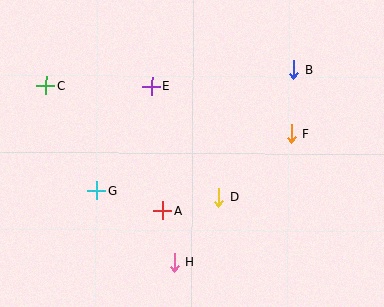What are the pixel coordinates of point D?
Point D is at (218, 198).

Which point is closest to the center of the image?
Point D at (218, 198) is closest to the center.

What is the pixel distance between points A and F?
The distance between A and F is 150 pixels.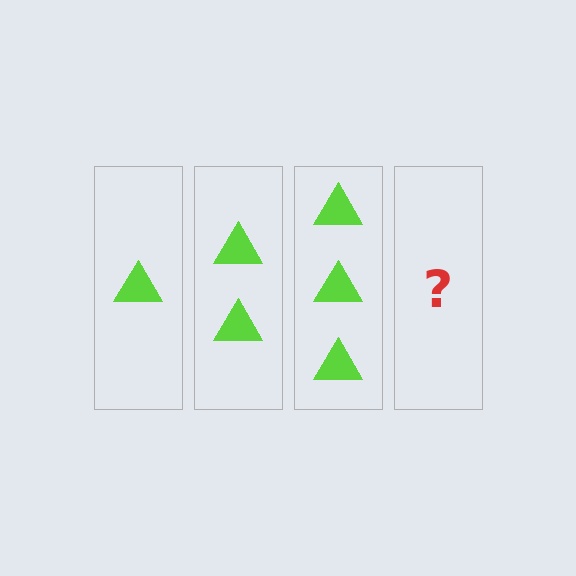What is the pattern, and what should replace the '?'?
The pattern is that each step adds one more triangle. The '?' should be 4 triangles.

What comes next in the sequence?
The next element should be 4 triangles.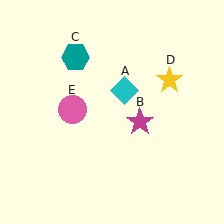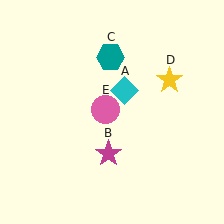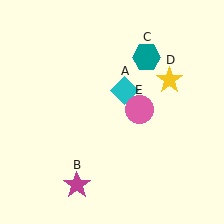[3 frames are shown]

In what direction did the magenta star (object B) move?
The magenta star (object B) moved down and to the left.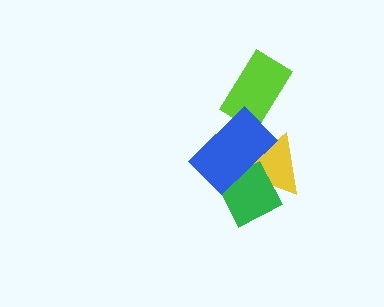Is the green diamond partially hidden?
Yes, it is partially covered by another shape.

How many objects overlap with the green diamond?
2 objects overlap with the green diamond.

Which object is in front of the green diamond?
The blue rectangle is in front of the green diamond.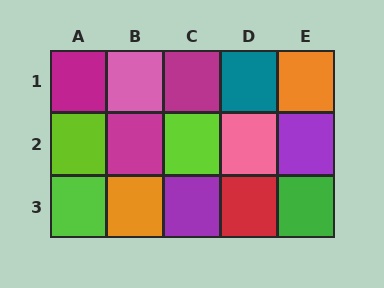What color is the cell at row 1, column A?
Magenta.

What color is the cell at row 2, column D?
Pink.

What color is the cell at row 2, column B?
Magenta.